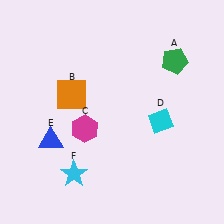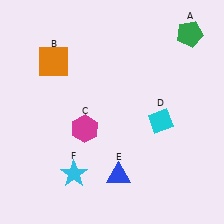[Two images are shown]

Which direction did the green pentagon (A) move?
The green pentagon (A) moved up.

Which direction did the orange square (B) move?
The orange square (B) moved up.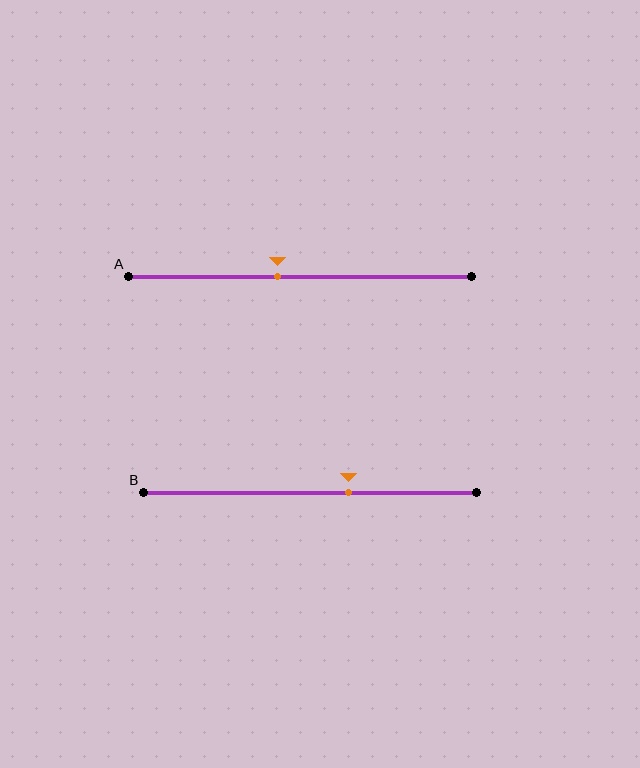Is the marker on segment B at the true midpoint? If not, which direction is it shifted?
No, the marker on segment B is shifted to the right by about 12% of the segment length.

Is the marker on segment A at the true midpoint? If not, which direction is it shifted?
No, the marker on segment A is shifted to the left by about 7% of the segment length.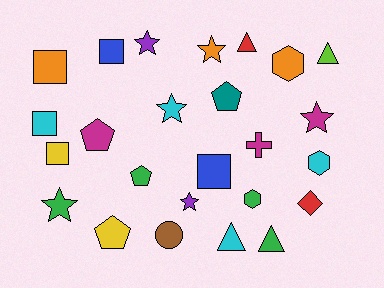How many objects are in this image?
There are 25 objects.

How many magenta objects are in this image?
There are 3 magenta objects.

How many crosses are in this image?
There is 1 cross.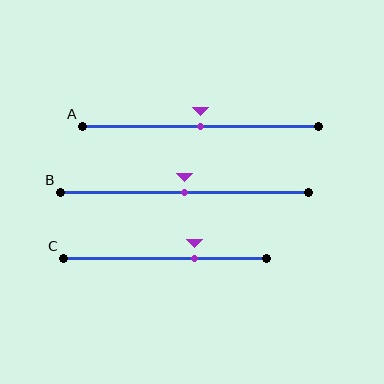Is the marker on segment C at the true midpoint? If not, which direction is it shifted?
No, the marker on segment C is shifted to the right by about 15% of the segment length.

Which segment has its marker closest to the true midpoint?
Segment A has its marker closest to the true midpoint.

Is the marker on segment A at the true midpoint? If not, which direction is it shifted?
Yes, the marker on segment A is at the true midpoint.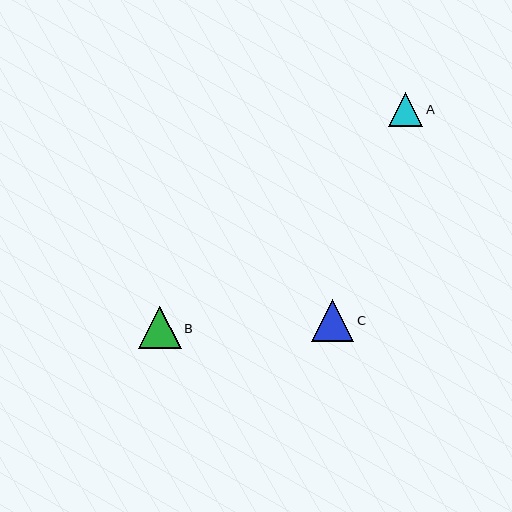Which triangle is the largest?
Triangle B is the largest with a size of approximately 42 pixels.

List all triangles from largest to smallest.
From largest to smallest: B, C, A.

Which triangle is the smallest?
Triangle A is the smallest with a size of approximately 34 pixels.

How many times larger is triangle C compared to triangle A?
Triangle C is approximately 1.3 times the size of triangle A.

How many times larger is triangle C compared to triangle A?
Triangle C is approximately 1.3 times the size of triangle A.